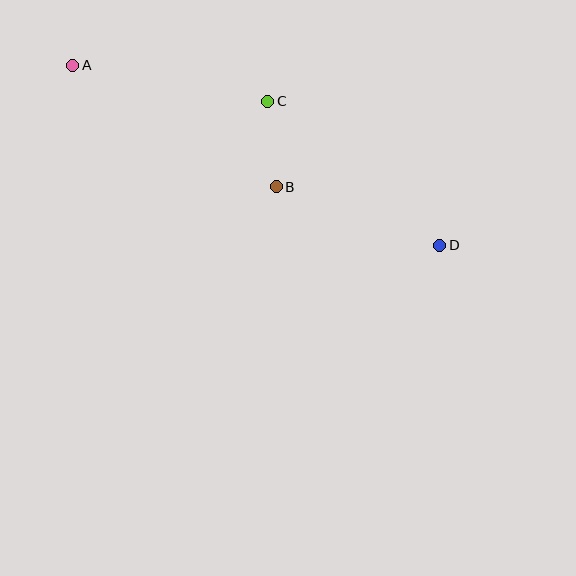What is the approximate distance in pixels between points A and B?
The distance between A and B is approximately 238 pixels.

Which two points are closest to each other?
Points B and C are closest to each other.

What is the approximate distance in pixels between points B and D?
The distance between B and D is approximately 174 pixels.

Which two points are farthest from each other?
Points A and D are farthest from each other.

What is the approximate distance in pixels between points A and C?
The distance between A and C is approximately 198 pixels.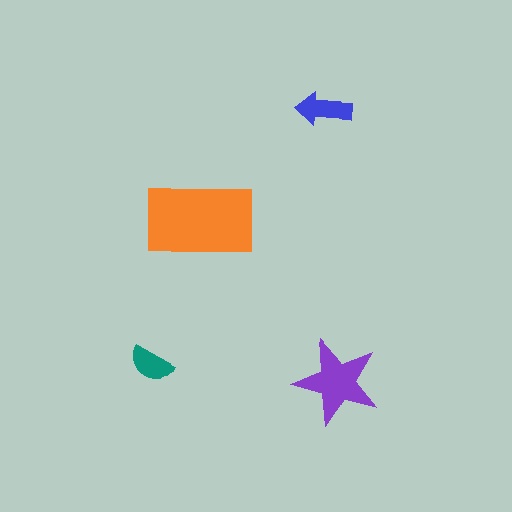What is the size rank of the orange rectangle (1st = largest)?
1st.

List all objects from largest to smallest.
The orange rectangle, the purple star, the blue arrow, the teal semicircle.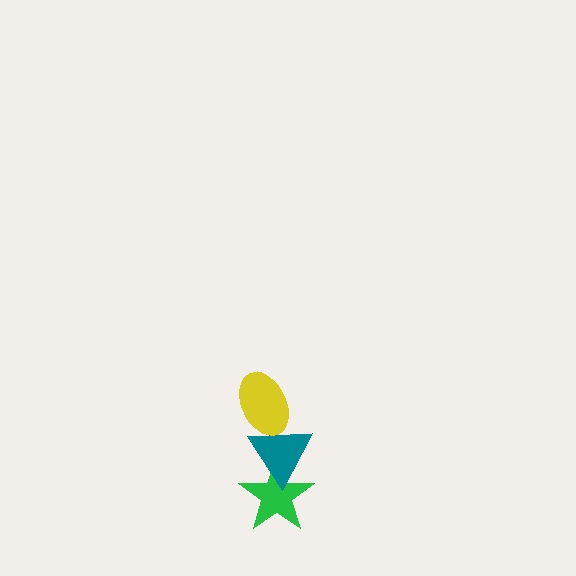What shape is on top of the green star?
The teal triangle is on top of the green star.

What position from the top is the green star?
The green star is 3rd from the top.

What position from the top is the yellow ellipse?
The yellow ellipse is 1st from the top.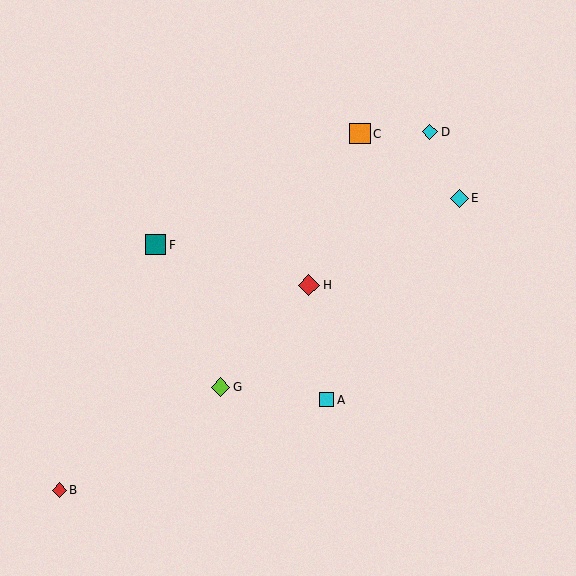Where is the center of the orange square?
The center of the orange square is at (360, 134).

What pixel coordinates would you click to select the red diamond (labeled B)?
Click at (59, 490) to select the red diamond B.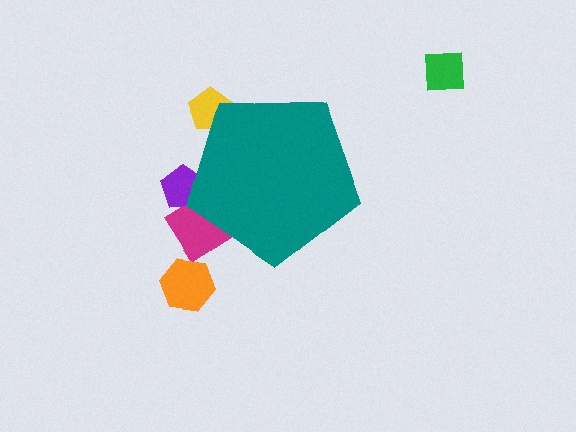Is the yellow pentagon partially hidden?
Yes, the yellow pentagon is partially hidden behind the teal pentagon.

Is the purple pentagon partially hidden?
Yes, the purple pentagon is partially hidden behind the teal pentagon.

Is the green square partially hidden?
No, the green square is fully visible.